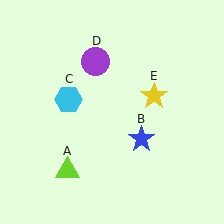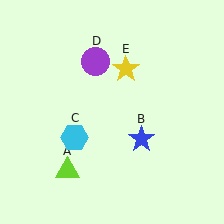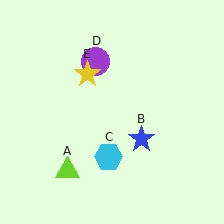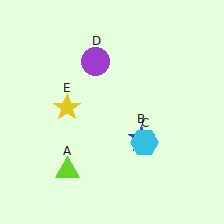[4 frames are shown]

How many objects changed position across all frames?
2 objects changed position: cyan hexagon (object C), yellow star (object E).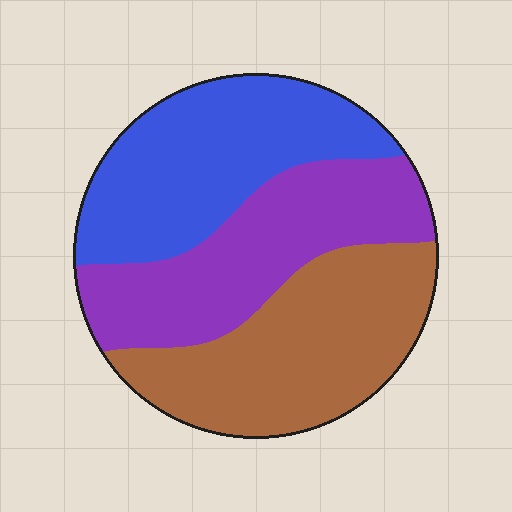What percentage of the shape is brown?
Brown takes up about one third (1/3) of the shape.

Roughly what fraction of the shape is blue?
Blue takes up about one third (1/3) of the shape.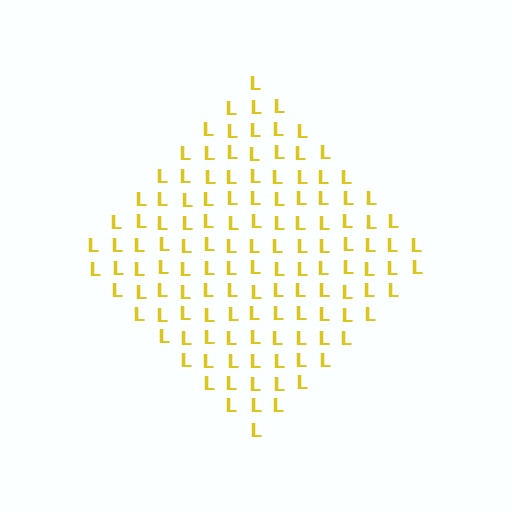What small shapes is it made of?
It is made of small letter L's.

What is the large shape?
The large shape is a diamond.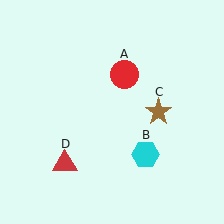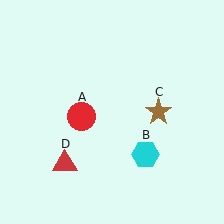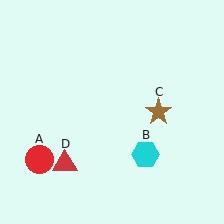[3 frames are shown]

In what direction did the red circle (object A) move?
The red circle (object A) moved down and to the left.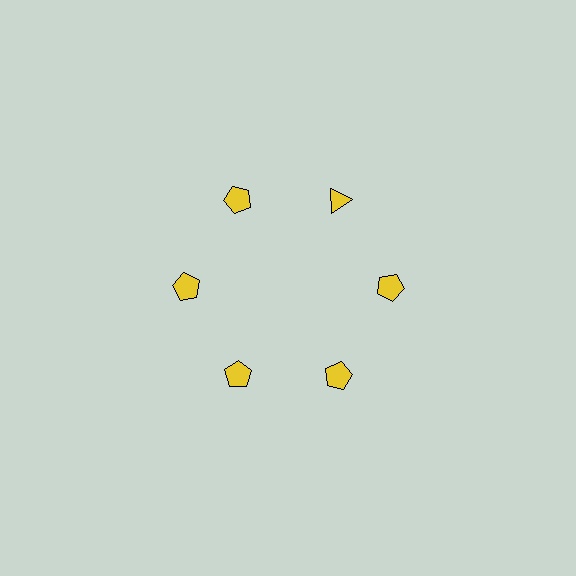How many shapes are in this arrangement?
There are 6 shapes arranged in a ring pattern.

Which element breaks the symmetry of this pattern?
The yellow triangle at roughly the 1 o'clock position breaks the symmetry. All other shapes are yellow pentagons.